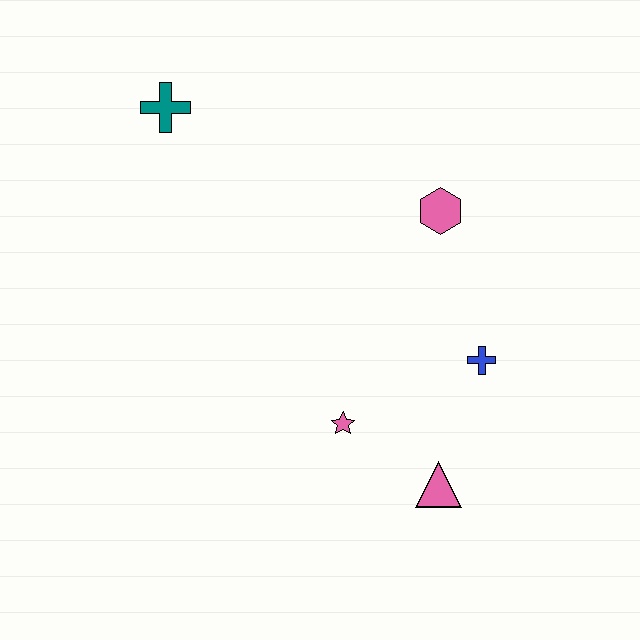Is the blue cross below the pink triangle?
No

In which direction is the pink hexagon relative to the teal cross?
The pink hexagon is to the right of the teal cross.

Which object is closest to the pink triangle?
The pink star is closest to the pink triangle.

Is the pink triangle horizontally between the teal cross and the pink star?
No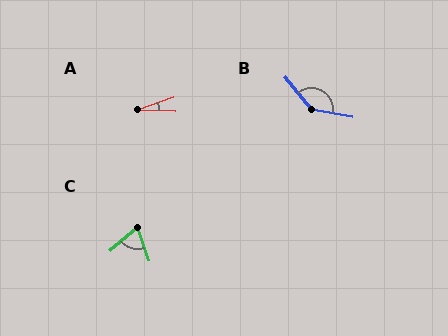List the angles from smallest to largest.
A (22°), C (68°), B (139°).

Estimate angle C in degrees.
Approximately 68 degrees.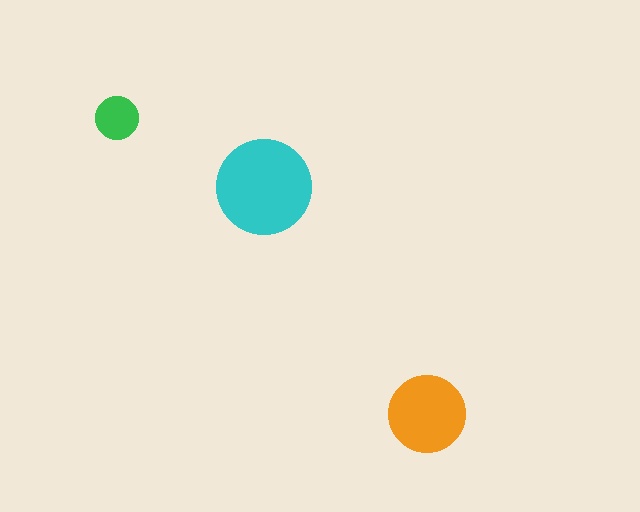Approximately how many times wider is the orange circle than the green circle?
About 2 times wider.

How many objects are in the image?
There are 3 objects in the image.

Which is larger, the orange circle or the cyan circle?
The cyan one.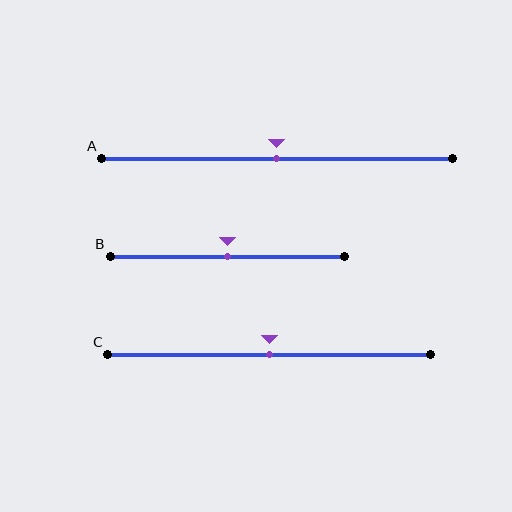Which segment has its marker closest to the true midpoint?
Segment A has its marker closest to the true midpoint.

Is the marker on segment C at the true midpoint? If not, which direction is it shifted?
Yes, the marker on segment C is at the true midpoint.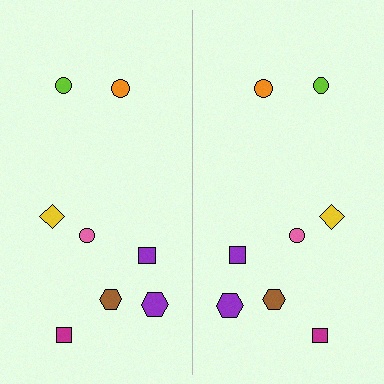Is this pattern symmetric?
Yes, this pattern has bilateral (reflection) symmetry.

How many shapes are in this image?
There are 16 shapes in this image.